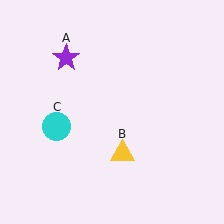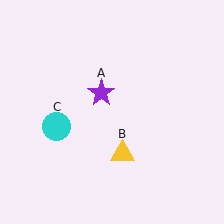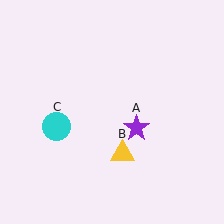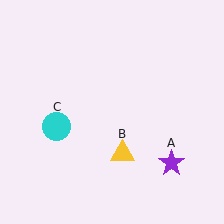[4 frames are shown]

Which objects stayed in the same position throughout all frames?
Yellow triangle (object B) and cyan circle (object C) remained stationary.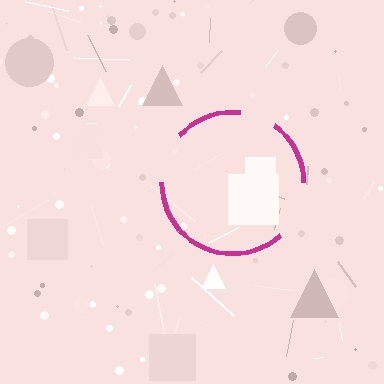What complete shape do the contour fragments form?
The contour fragments form a circle.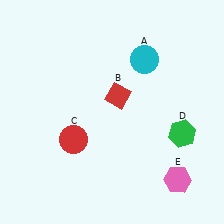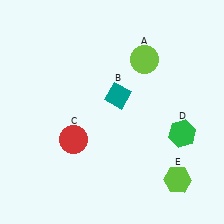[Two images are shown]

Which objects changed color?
A changed from cyan to lime. B changed from red to teal. E changed from pink to lime.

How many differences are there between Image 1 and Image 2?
There are 3 differences between the two images.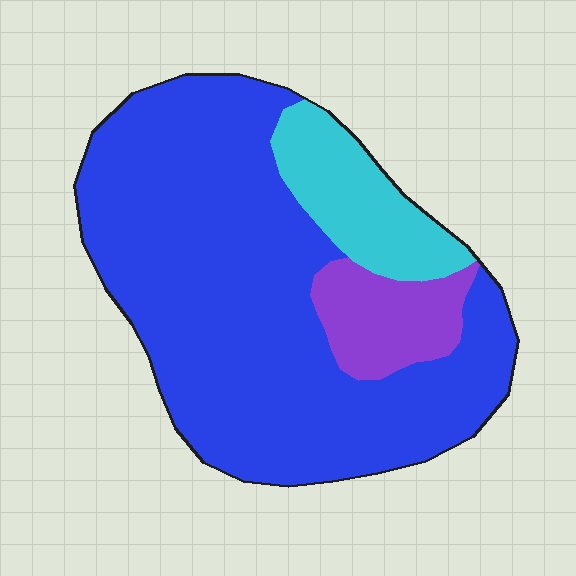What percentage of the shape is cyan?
Cyan takes up about one eighth (1/8) of the shape.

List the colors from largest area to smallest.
From largest to smallest: blue, cyan, purple.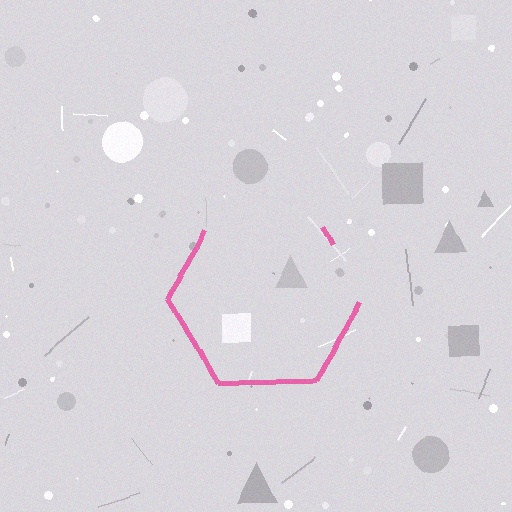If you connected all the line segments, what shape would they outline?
They would outline a hexagon.